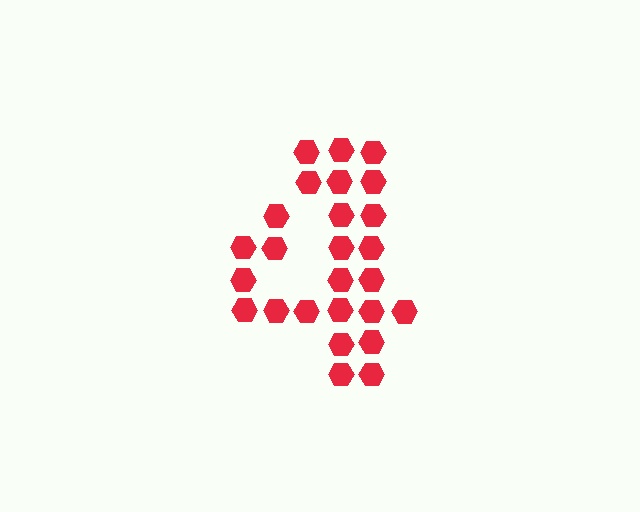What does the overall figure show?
The overall figure shows the digit 4.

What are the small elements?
The small elements are hexagons.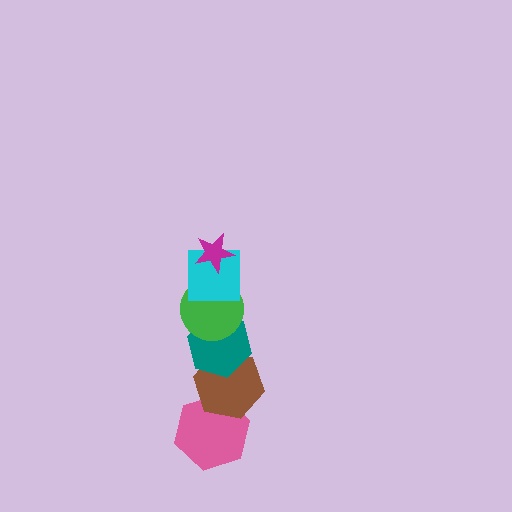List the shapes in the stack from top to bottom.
From top to bottom: the magenta star, the cyan square, the green circle, the teal hexagon, the brown hexagon, the pink hexagon.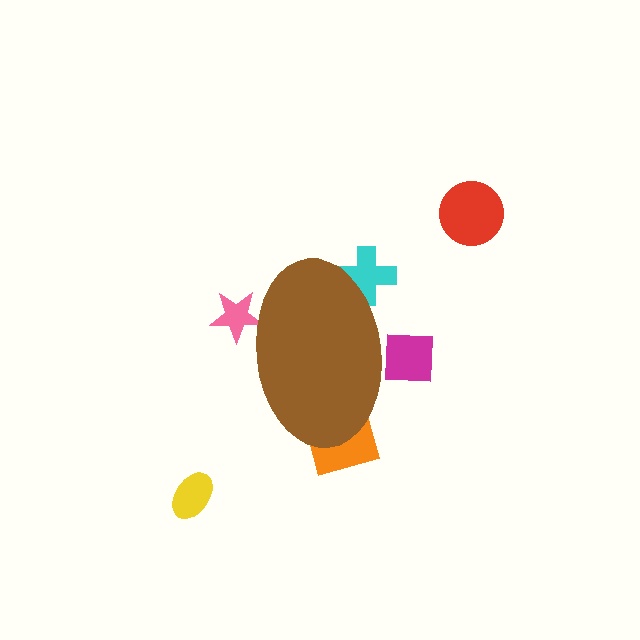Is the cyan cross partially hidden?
Yes, the cyan cross is partially hidden behind the brown ellipse.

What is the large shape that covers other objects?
A brown ellipse.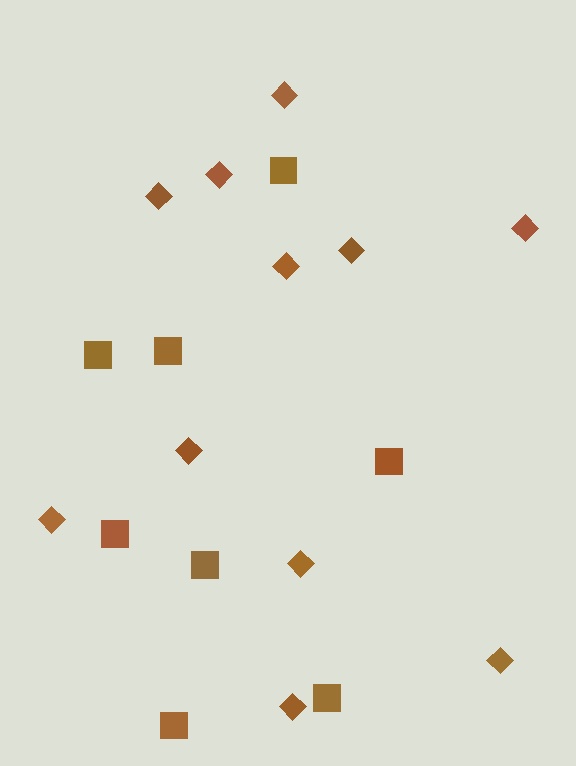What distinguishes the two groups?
There are 2 groups: one group of squares (8) and one group of diamonds (11).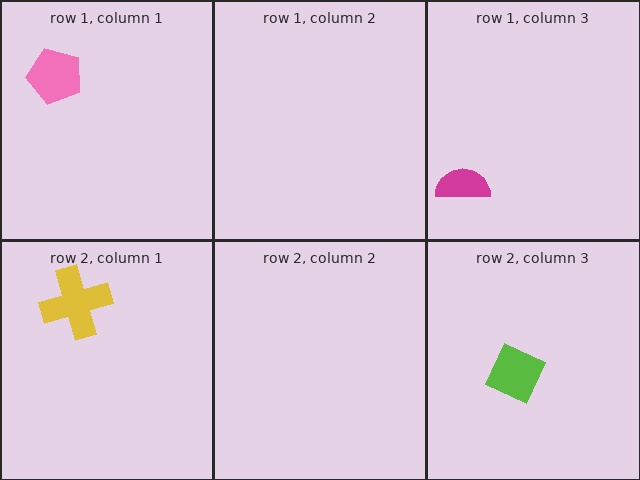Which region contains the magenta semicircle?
The row 1, column 3 region.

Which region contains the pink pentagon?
The row 1, column 1 region.